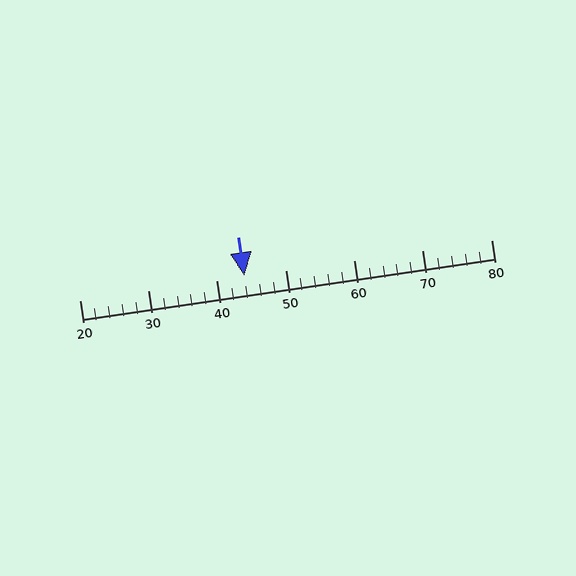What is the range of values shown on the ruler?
The ruler shows values from 20 to 80.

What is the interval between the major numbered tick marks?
The major tick marks are spaced 10 units apart.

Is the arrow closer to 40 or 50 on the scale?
The arrow is closer to 40.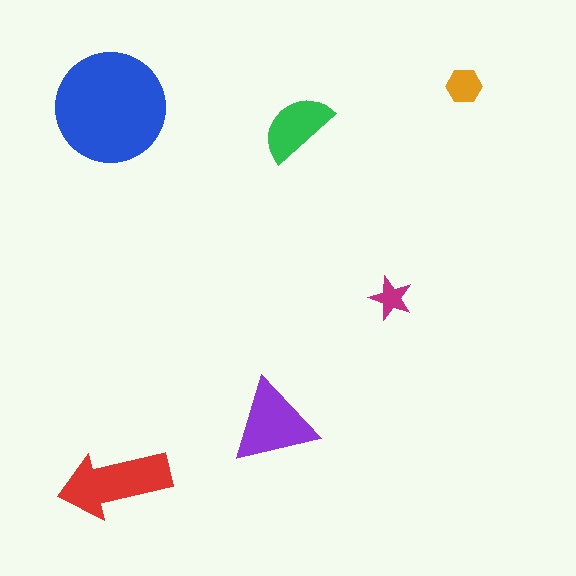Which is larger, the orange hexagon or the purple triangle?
The purple triangle.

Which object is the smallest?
The magenta star.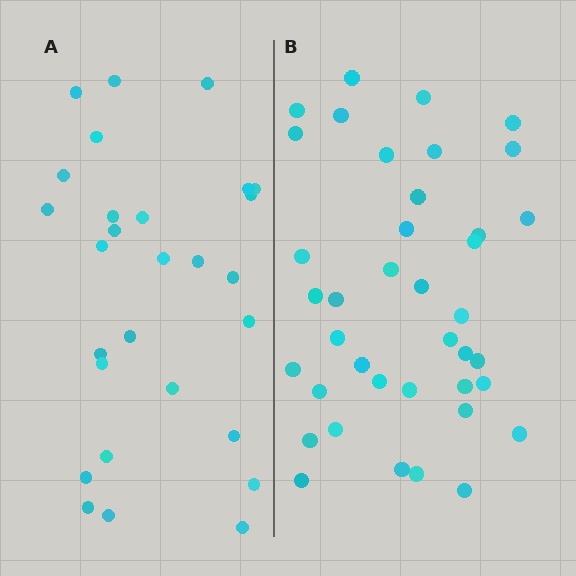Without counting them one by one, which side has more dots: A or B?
Region B (the right region) has more dots.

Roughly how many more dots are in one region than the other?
Region B has roughly 12 or so more dots than region A.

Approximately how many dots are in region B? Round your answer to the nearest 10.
About 40 dots. (The exact count is 39, which rounds to 40.)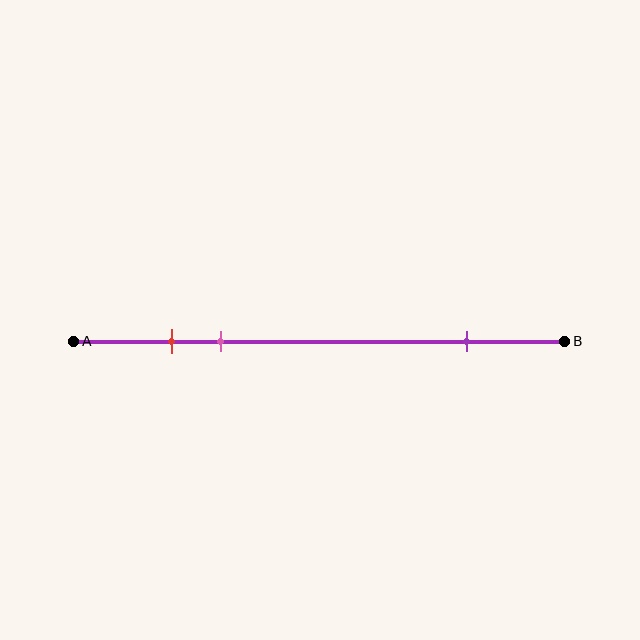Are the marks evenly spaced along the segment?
No, the marks are not evenly spaced.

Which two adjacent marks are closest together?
The red and pink marks are the closest adjacent pair.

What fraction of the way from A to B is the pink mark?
The pink mark is approximately 30% (0.3) of the way from A to B.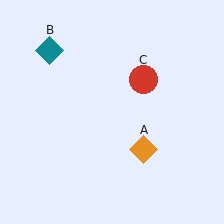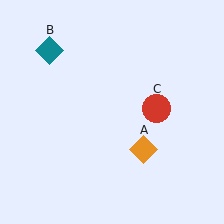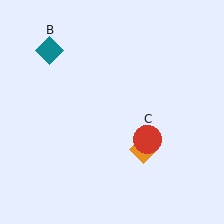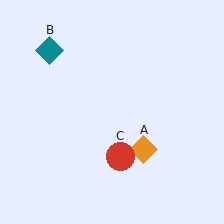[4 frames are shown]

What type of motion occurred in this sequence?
The red circle (object C) rotated clockwise around the center of the scene.